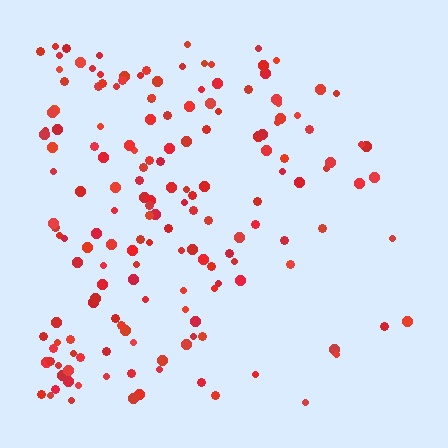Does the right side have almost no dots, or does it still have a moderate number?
Still a moderate number, just noticeably fewer than the left.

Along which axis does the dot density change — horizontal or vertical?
Horizontal.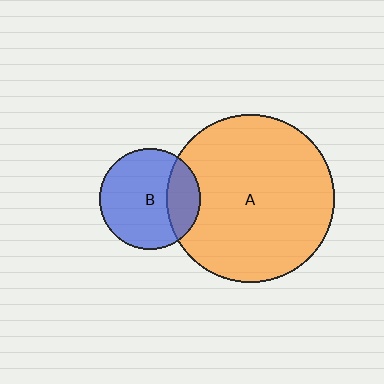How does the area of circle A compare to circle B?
Approximately 2.8 times.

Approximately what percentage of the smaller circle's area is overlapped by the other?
Approximately 25%.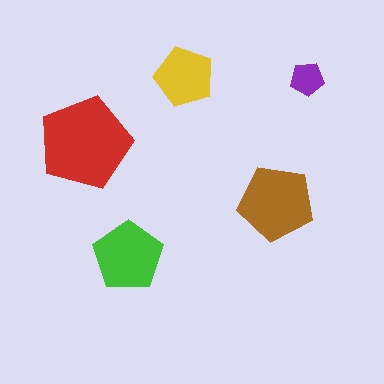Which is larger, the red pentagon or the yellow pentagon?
The red one.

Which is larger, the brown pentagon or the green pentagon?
The brown one.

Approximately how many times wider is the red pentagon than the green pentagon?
About 1.5 times wider.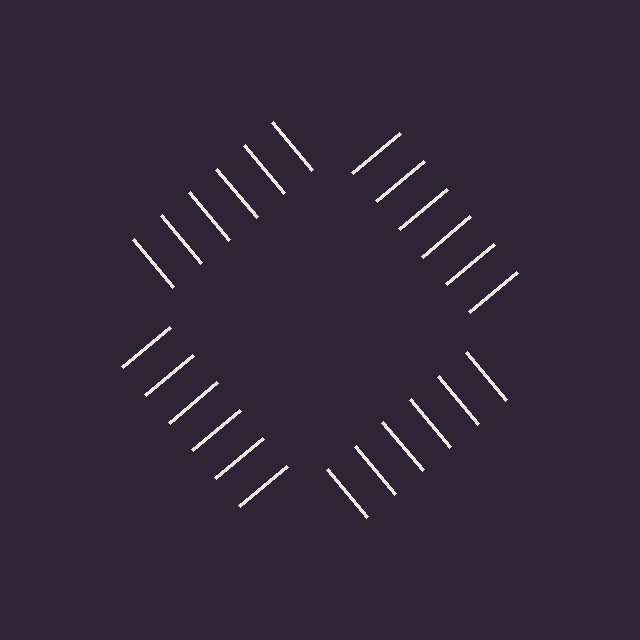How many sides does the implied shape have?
4 sides — the line-ends trace a square.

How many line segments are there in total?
24 — 6 along each of the 4 edges.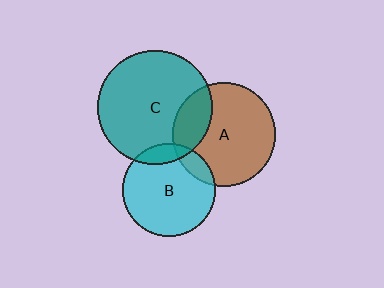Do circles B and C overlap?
Yes.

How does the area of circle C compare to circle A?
Approximately 1.2 times.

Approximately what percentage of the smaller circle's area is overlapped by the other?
Approximately 10%.